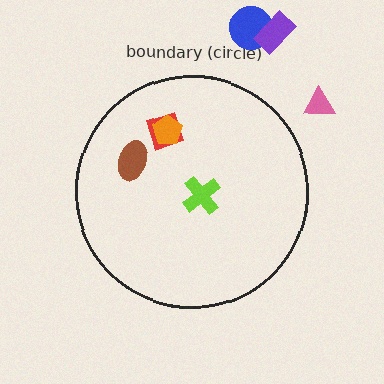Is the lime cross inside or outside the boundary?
Inside.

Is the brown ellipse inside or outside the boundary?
Inside.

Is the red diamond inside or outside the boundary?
Inside.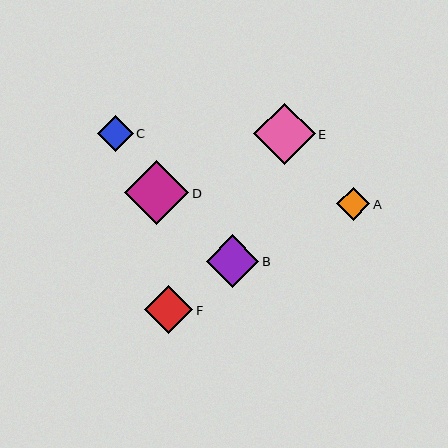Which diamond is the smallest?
Diamond A is the smallest with a size of approximately 33 pixels.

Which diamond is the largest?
Diamond D is the largest with a size of approximately 64 pixels.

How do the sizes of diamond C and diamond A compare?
Diamond C and diamond A are approximately the same size.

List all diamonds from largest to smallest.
From largest to smallest: D, E, B, F, C, A.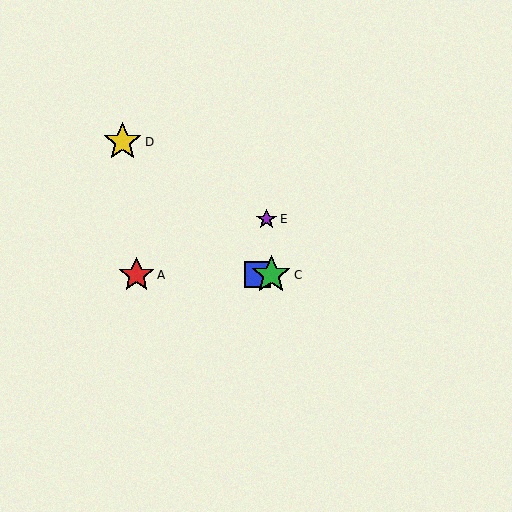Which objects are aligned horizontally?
Objects A, B, C are aligned horizontally.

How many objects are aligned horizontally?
3 objects (A, B, C) are aligned horizontally.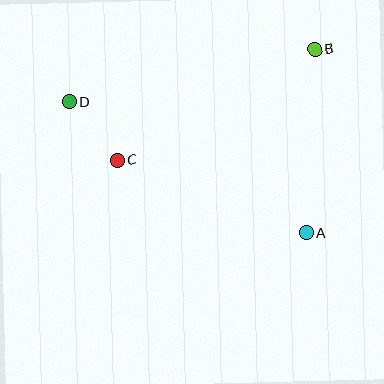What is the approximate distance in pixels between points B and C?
The distance between B and C is approximately 226 pixels.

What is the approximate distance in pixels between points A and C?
The distance between A and C is approximately 202 pixels.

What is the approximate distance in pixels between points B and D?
The distance between B and D is approximately 251 pixels.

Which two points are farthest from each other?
Points A and D are farthest from each other.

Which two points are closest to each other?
Points C and D are closest to each other.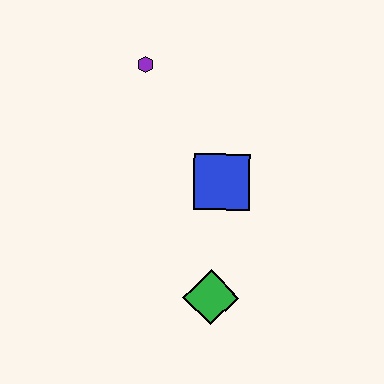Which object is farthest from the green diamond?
The purple hexagon is farthest from the green diamond.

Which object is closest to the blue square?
The green diamond is closest to the blue square.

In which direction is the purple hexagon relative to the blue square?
The purple hexagon is above the blue square.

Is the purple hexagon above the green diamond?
Yes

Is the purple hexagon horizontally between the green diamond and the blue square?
No